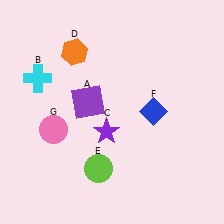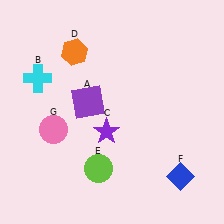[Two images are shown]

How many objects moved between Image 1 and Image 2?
1 object moved between the two images.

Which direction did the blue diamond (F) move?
The blue diamond (F) moved down.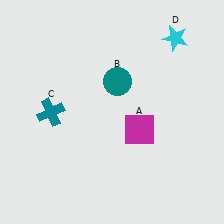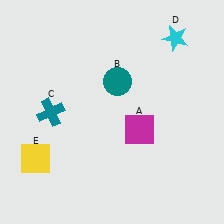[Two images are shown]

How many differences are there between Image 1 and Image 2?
There is 1 difference between the two images.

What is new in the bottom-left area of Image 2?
A yellow square (E) was added in the bottom-left area of Image 2.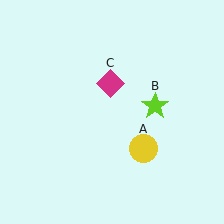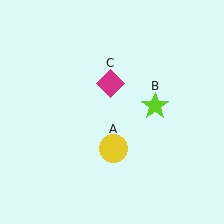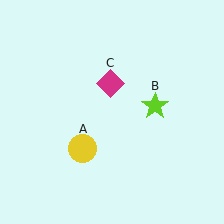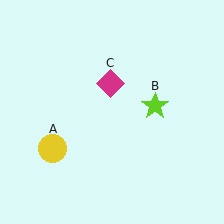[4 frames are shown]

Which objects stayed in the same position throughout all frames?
Lime star (object B) and magenta diamond (object C) remained stationary.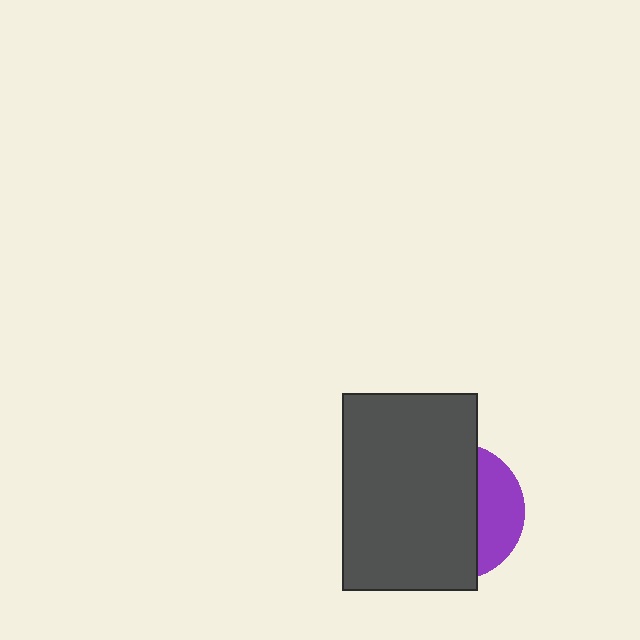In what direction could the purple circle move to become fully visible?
The purple circle could move right. That would shift it out from behind the dark gray rectangle entirely.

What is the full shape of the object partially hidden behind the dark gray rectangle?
The partially hidden object is a purple circle.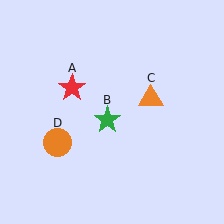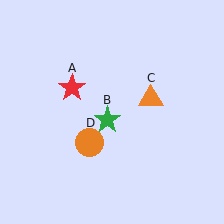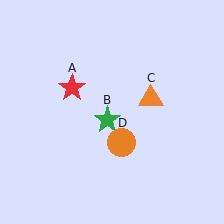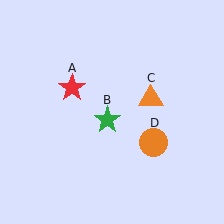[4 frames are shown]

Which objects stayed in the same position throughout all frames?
Red star (object A) and green star (object B) and orange triangle (object C) remained stationary.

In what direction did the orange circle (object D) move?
The orange circle (object D) moved right.